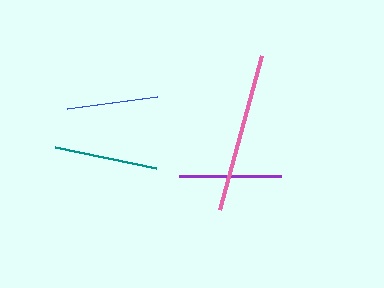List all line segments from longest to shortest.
From longest to shortest: pink, teal, purple, blue.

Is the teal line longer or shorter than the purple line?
The teal line is longer than the purple line.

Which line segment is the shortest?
The blue line is the shortest at approximately 91 pixels.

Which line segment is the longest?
The pink line is the longest at approximately 160 pixels.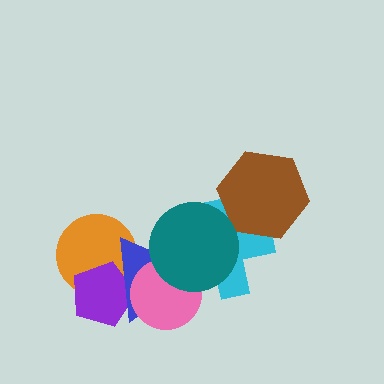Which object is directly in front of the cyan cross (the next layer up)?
The brown hexagon is directly in front of the cyan cross.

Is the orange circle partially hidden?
Yes, it is partially covered by another shape.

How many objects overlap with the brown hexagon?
1 object overlaps with the brown hexagon.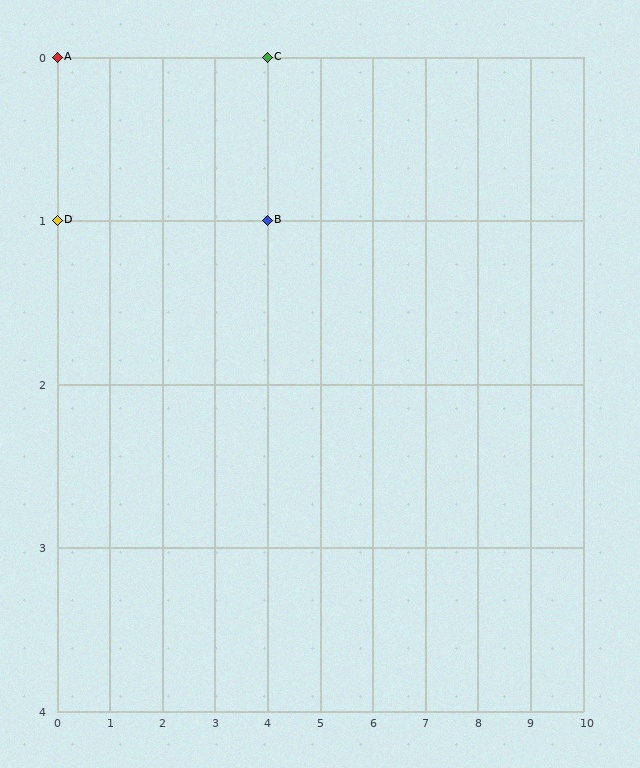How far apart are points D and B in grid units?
Points D and B are 4 columns apart.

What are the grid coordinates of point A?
Point A is at grid coordinates (0, 0).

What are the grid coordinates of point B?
Point B is at grid coordinates (4, 1).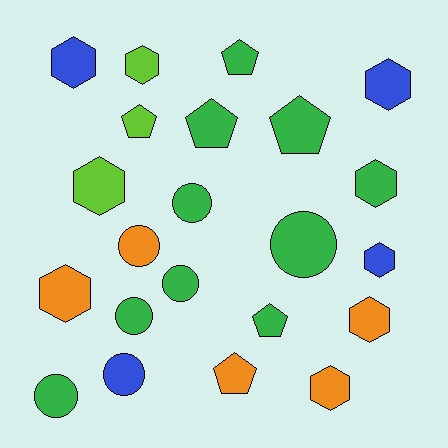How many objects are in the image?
There are 22 objects.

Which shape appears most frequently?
Hexagon, with 9 objects.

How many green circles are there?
There are 5 green circles.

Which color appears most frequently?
Green, with 10 objects.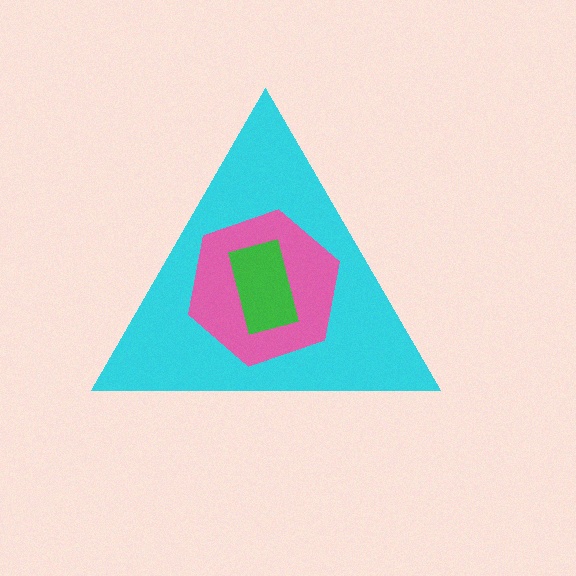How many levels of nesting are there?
3.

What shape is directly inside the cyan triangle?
The pink hexagon.